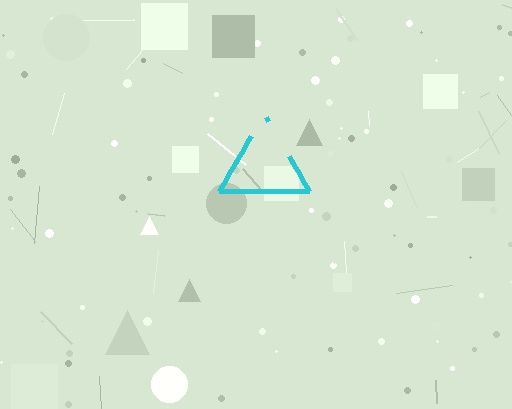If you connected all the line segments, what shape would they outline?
They would outline a triangle.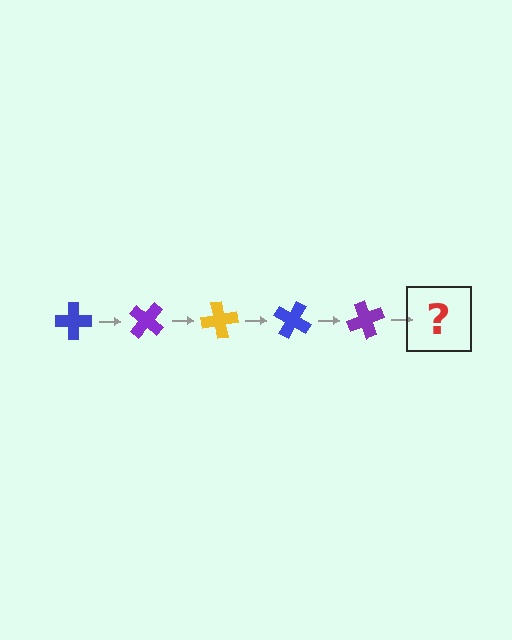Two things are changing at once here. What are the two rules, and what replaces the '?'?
The two rules are that it rotates 40 degrees each step and the color cycles through blue, purple, and yellow. The '?' should be a yellow cross, rotated 200 degrees from the start.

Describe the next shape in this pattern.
It should be a yellow cross, rotated 200 degrees from the start.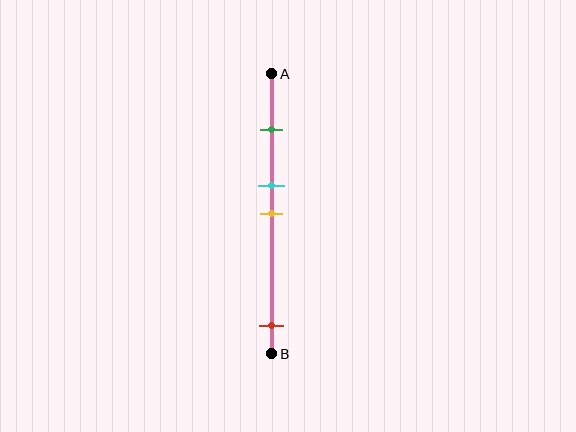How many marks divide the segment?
There are 4 marks dividing the segment.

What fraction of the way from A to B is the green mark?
The green mark is approximately 20% (0.2) of the way from A to B.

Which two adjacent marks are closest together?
The cyan and yellow marks are the closest adjacent pair.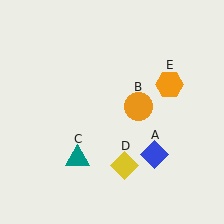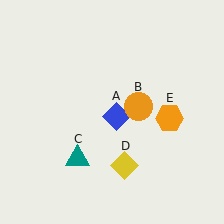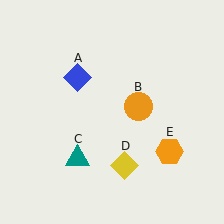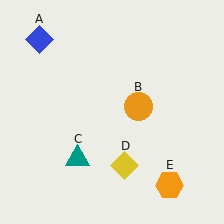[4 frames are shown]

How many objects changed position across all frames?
2 objects changed position: blue diamond (object A), orange hexagon (object E).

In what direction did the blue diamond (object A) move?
The blue diamond (object A) moved up and to the left.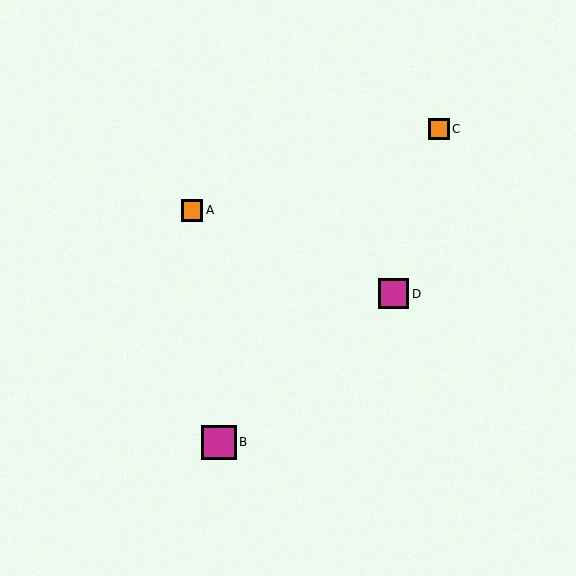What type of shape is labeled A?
Shape A is an orange square.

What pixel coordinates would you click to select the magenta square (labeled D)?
Click at (393, 294) to select the magenta square D.